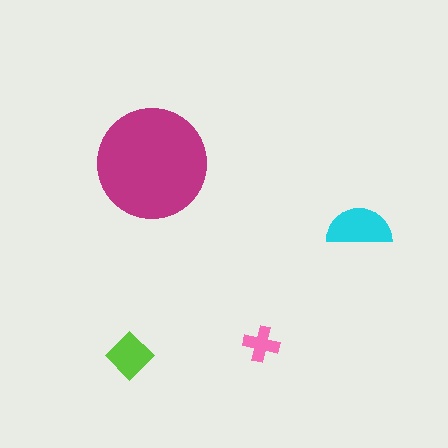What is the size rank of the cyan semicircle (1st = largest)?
2nd.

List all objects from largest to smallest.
The magenta circle, the cyan semicircle, the lime diamond, the pink cross.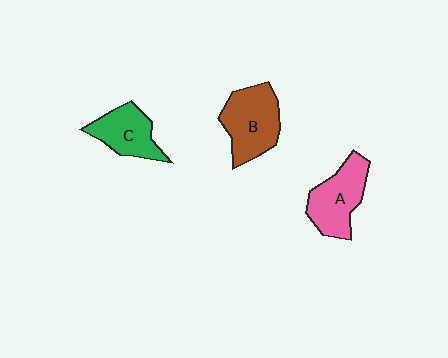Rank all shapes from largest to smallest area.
From largest to smallest: B (brown), A (pink), C (green).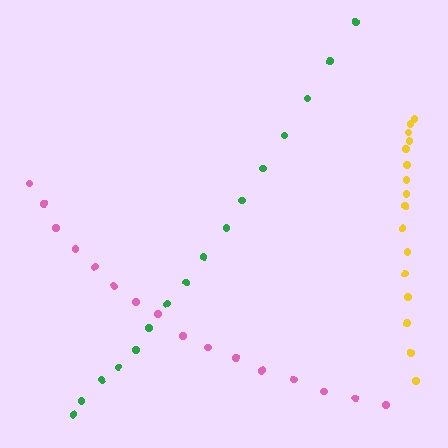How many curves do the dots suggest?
There are 3 distinct paths.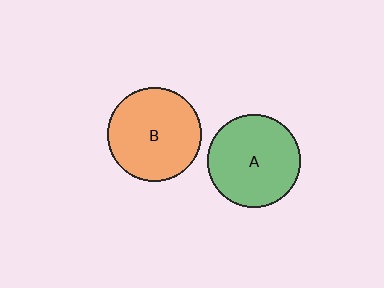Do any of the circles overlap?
No, none of the circles overlap.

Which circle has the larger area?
Circle B (orange).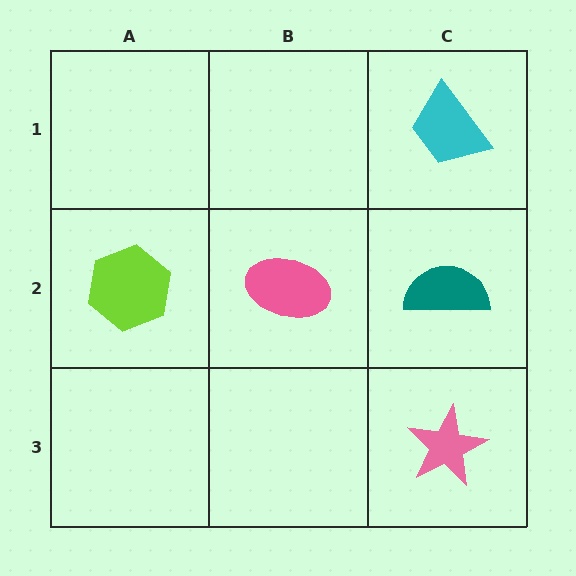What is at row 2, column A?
A lime hexagon.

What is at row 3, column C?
A pink star.